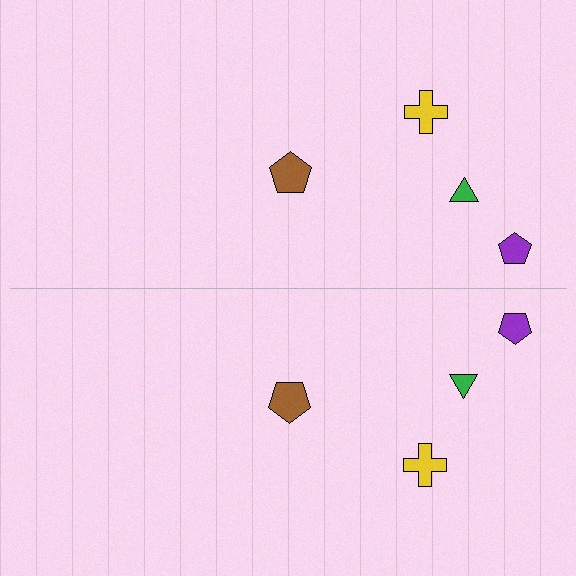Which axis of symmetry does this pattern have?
The pattern has a horizontal axis of symmetry running through the center of the image.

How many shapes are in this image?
There are 8 shapes in this image.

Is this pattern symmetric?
Yes, this pattern has bilateral (reflection) symmetry.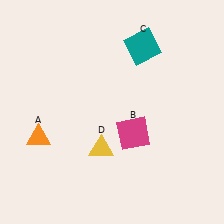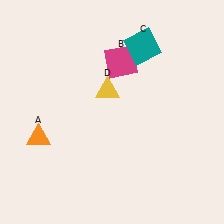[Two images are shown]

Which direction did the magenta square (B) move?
The magenta square (B) moved up.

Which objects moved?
The objects that moved are: the magenta square (B), the yellow triangle (D).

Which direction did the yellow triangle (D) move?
The yellow triangle (D) moved up.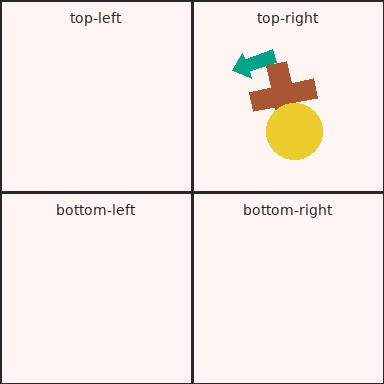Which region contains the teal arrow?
The top-right region.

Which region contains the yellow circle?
The top-right region.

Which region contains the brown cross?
The top-right region.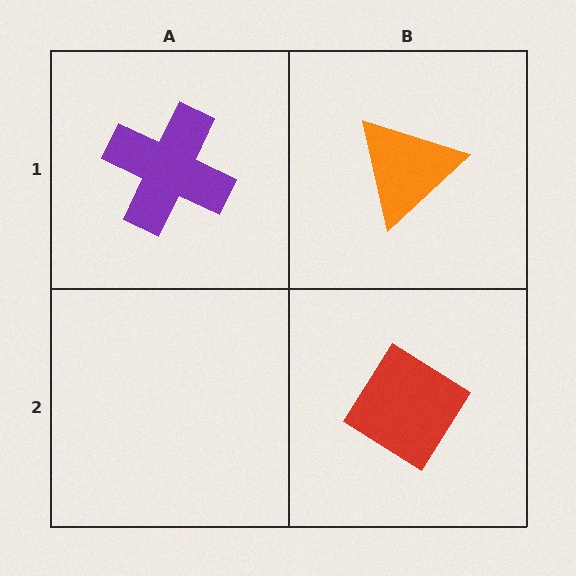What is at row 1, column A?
A purple cross.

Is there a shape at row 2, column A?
No, that cell is empty.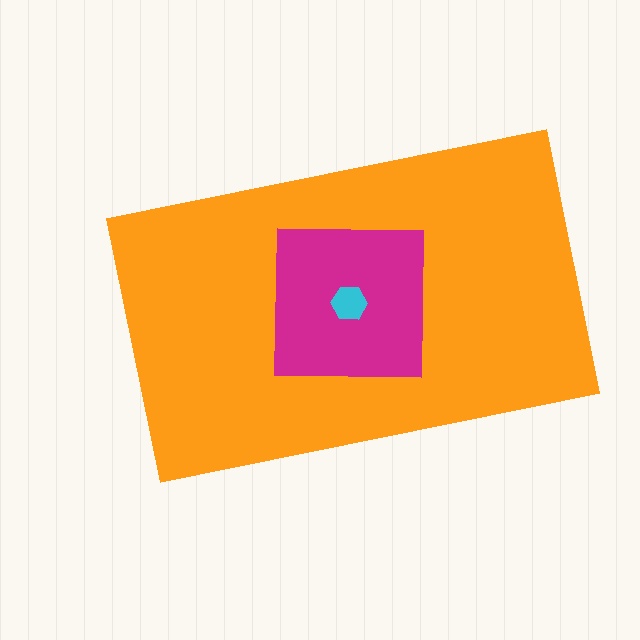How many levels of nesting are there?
3.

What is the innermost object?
The cyan hexagon.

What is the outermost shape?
The orange rectangle.